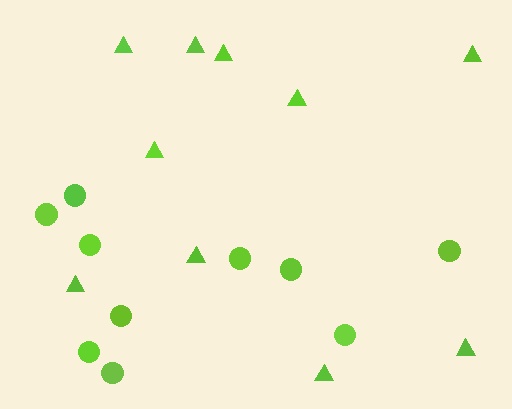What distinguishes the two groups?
There are 2 groups: one group of circles (10) and one group of triangles (10).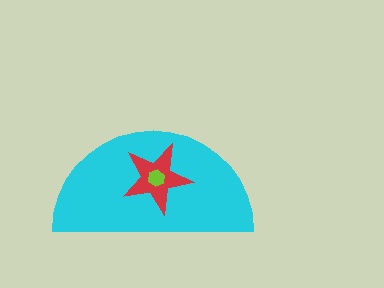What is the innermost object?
The lime hexagon.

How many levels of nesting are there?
3.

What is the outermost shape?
The cyan semicircle.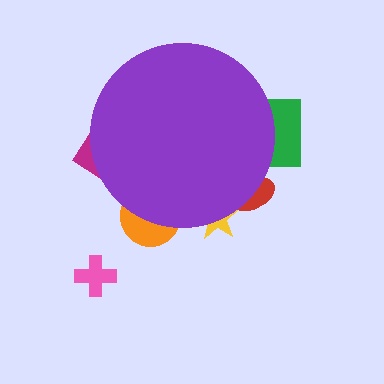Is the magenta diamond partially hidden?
Yes, the magenta diamond is partially hidden behind the purple circle.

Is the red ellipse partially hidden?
Yes, the red ellipse is partially hidden behind the purple circle.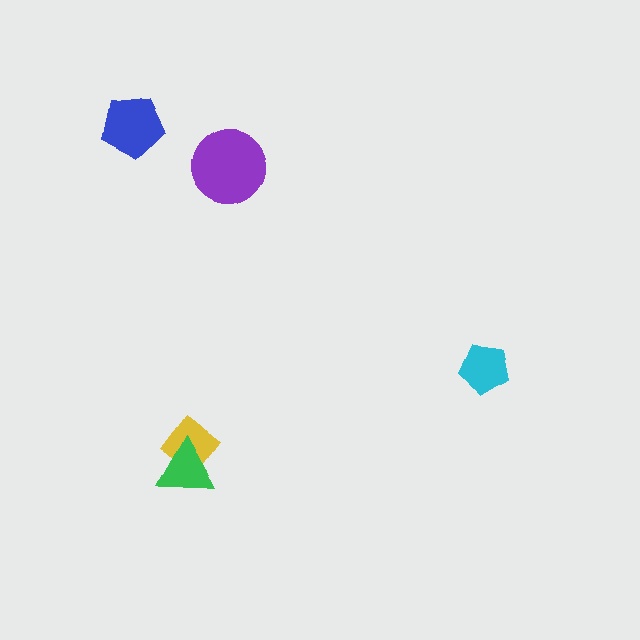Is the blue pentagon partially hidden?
No, no other shape covers it.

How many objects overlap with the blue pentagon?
0 objects overlap with the blue pentagon.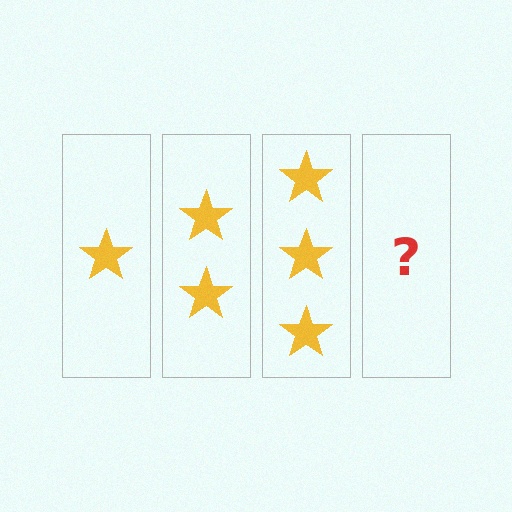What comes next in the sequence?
The next element should be 4 stars.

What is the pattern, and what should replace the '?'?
The pattern is that each step adds one more star. The '?' should be 4 stars.